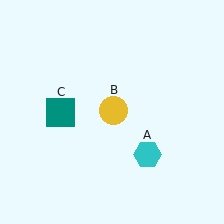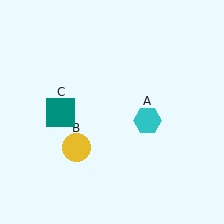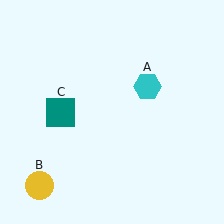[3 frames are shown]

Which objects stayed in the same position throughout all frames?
Teal square (object C) remained stationary.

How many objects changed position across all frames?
2 objects changed position: cyan hexagon (object A), yellow circle (object B).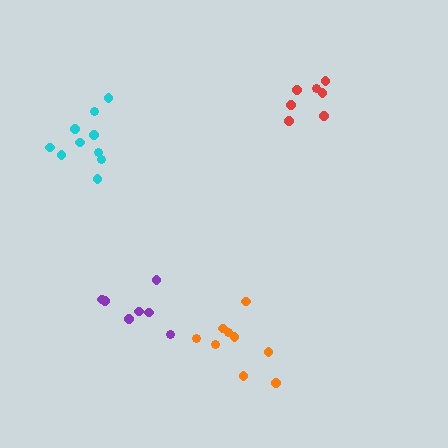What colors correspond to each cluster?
The clusters are colored: red, cyan, orange, purple.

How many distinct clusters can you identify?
There are 4 distinct clusters.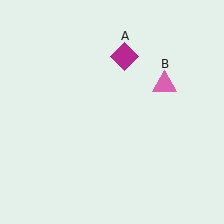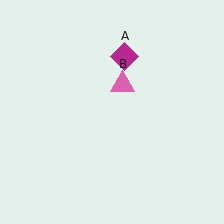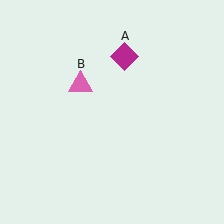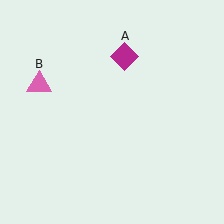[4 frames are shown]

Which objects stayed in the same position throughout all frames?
Magenta diamond (object A) remained stationary.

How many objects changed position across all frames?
1 object changed position: pink triangle (object B).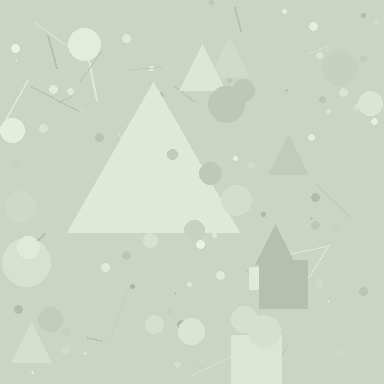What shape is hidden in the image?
A triangle is hidden in the image.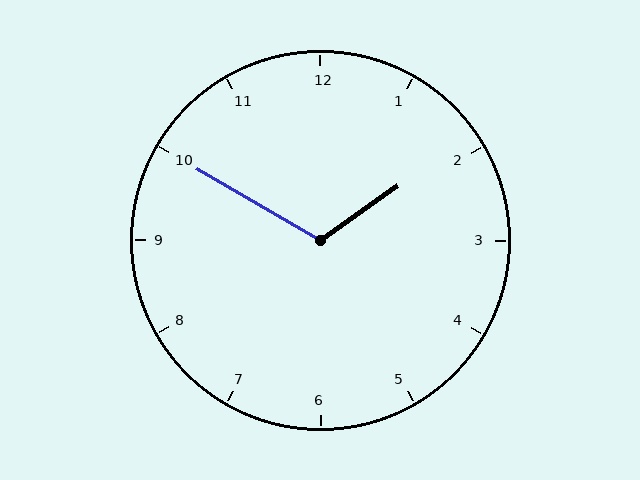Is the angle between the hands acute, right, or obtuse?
It is obtuse.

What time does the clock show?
1:50.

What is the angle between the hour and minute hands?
Approximately 115 degrees.